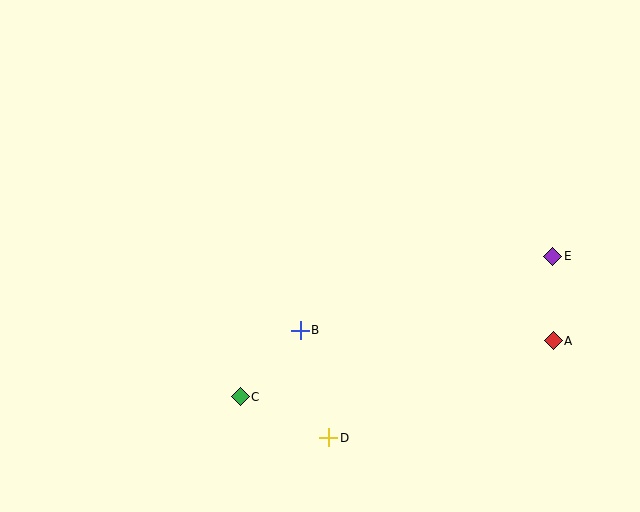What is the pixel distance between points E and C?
The distance between E and C is 342 pixels.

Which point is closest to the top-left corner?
Point B is closest to the top-left corner.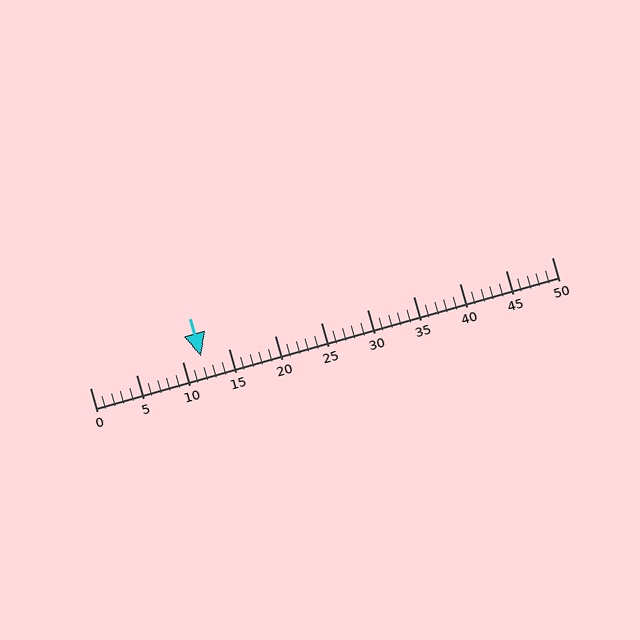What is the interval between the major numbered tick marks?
The major tick marks are spaced 5 units apart.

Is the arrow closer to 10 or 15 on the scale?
The arrow is closer to 10.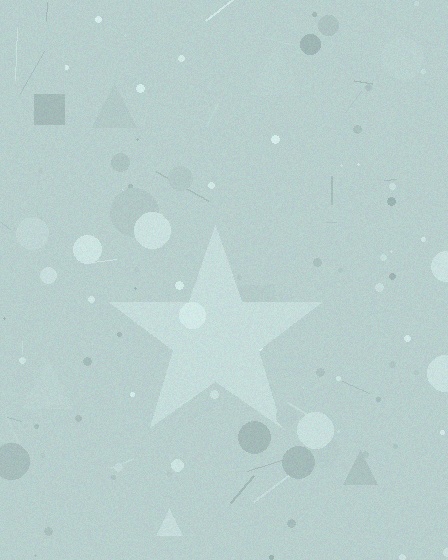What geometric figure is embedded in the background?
A star is embedded in the background.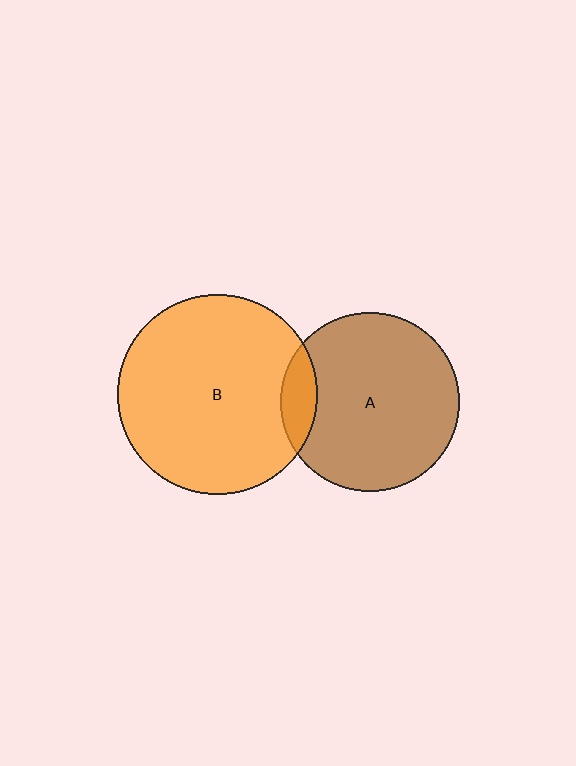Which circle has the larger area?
Circle B (orange).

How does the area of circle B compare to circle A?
Approximately 1.3 times.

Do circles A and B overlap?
Yes.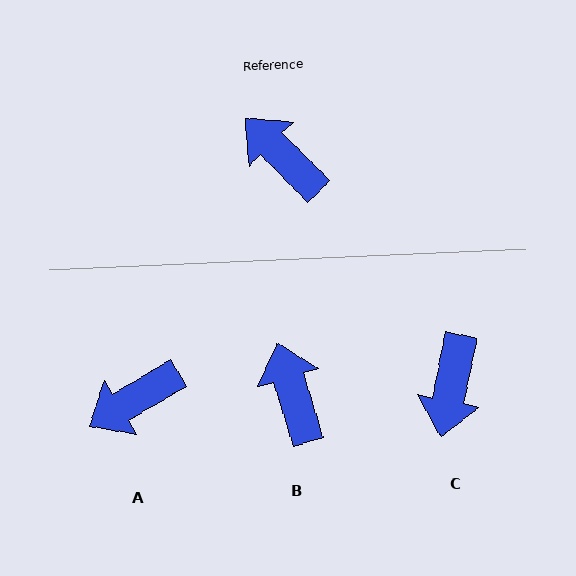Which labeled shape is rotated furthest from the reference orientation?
C, about 123 degrees away.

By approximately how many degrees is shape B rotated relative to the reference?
Approximately 28 degrees clockwise.